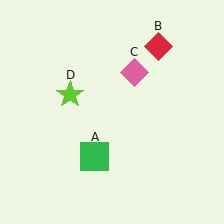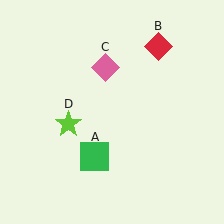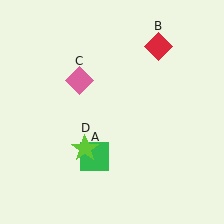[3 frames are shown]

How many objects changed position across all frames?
2 objects changed position: pink diamond (object C), lime star (object D).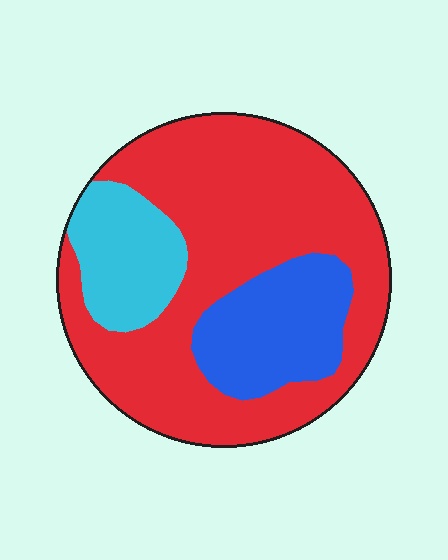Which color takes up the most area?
Red, at roughly 65%.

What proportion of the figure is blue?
Blue covers 19% of the figure.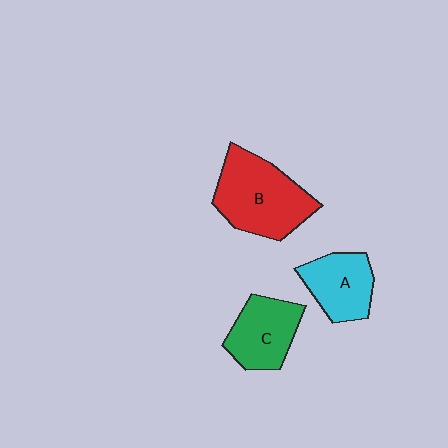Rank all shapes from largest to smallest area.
From largest to smallest: B (red), C (green), A (cyan).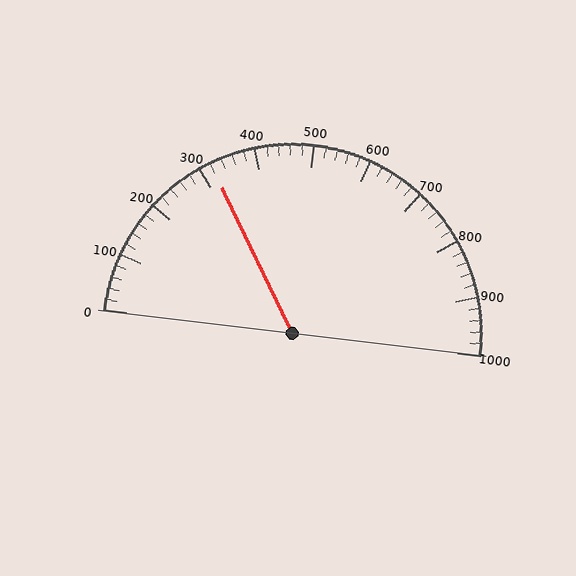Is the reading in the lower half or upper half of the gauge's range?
The reading is in the lower half of the range (0 to 1000).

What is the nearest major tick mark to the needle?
The nearest major tick mark is 300.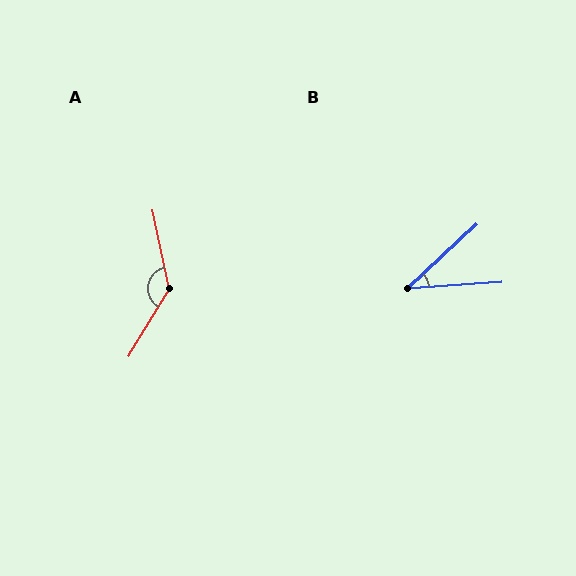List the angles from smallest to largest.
B (39°), A (137°).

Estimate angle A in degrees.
Approximately 137 degrees.